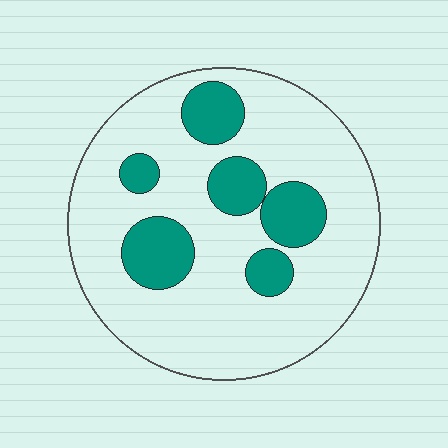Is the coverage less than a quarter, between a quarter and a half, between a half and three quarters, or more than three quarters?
Less than a quarter.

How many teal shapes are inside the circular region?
6.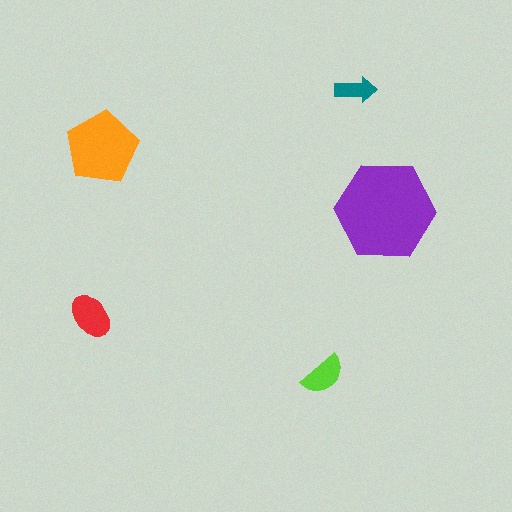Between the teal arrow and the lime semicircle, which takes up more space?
The lime semicircle.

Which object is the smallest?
The teal arrow.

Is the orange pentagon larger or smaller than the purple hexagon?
Smaller.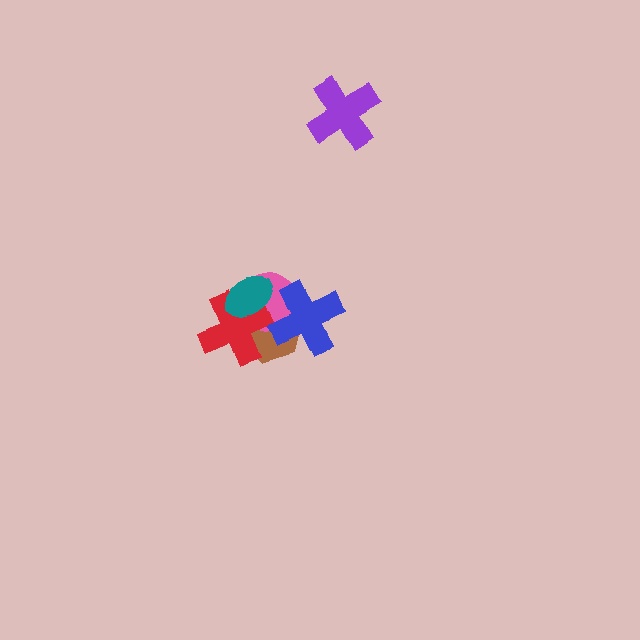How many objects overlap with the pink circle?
4 objects overlap with the pink circle.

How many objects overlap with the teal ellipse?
3 objects overlap with the teal ellipse.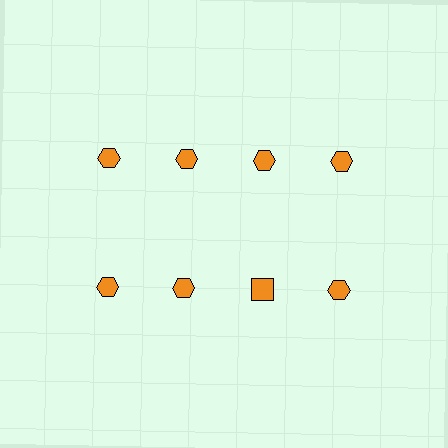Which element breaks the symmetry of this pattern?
The orange square in the second row, center column breaks the symmetry. All other shapes are orange hexagons.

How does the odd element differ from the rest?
It has a different shape: square instead of hexagon.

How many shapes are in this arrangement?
There are 8 shapes arranged in a grid pattern.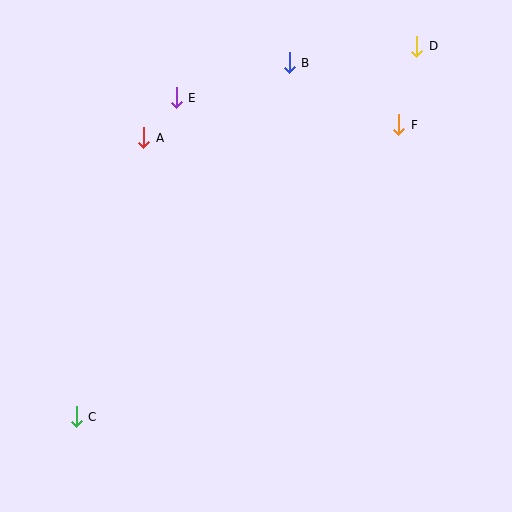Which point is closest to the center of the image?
Point A at (144, 138) is closest to the center.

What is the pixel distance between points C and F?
The distance between C and F is 435 pixels.